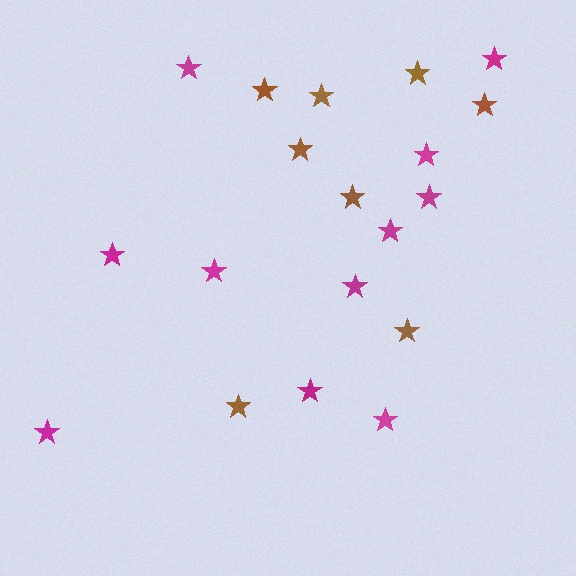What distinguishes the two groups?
There are 2 groups: one group of brown stars (8) and one group of magenta stars (11).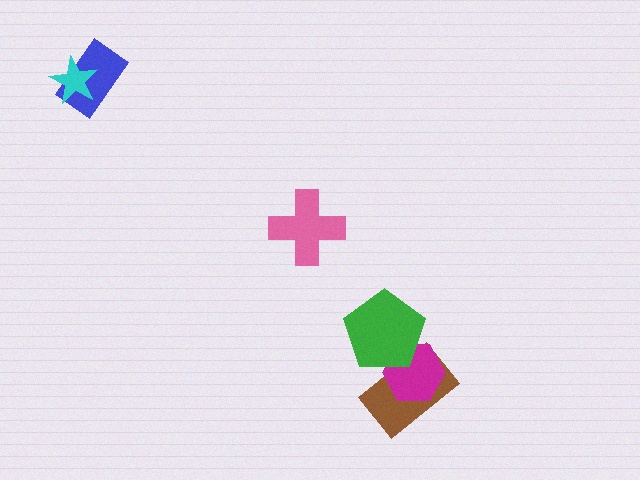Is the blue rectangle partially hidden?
Yes, it is partially covered by another shape.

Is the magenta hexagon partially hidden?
Yes, it is partially covered by another shape.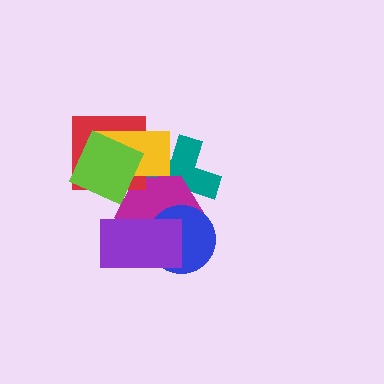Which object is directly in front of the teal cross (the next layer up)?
The magenta hexagon is directly in front of the teal cross.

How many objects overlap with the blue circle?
3 objects overlap with the blue circle.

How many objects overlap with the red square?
2 objects overlap with the red square.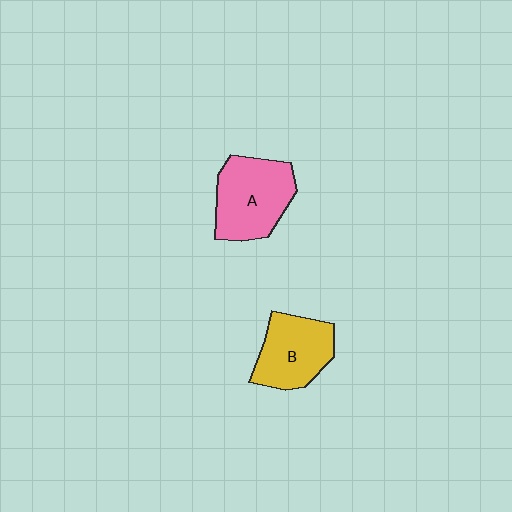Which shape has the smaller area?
Shape B (yellow).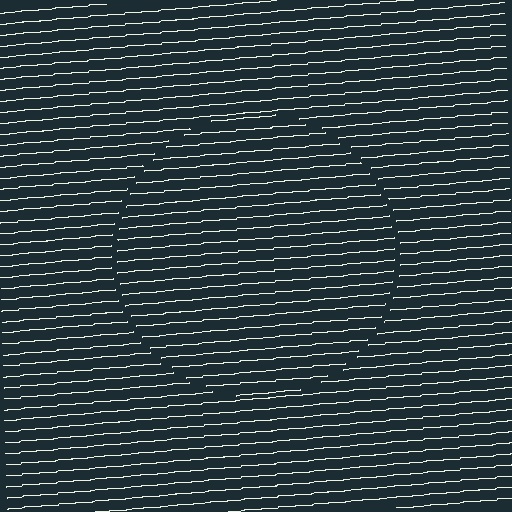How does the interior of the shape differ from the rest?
The interior of the shape contains the same grating, shifted by half a period — the contour is defined by the phase discontinuity where line-ends from the inner and outer gratings abut.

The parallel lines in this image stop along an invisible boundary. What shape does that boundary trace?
An illusory circle. The interior of the shape contains the same grating, shifted by half a period — the contour is defined by the phase discontinuity where line-ends from the inner and outer gratings abut.